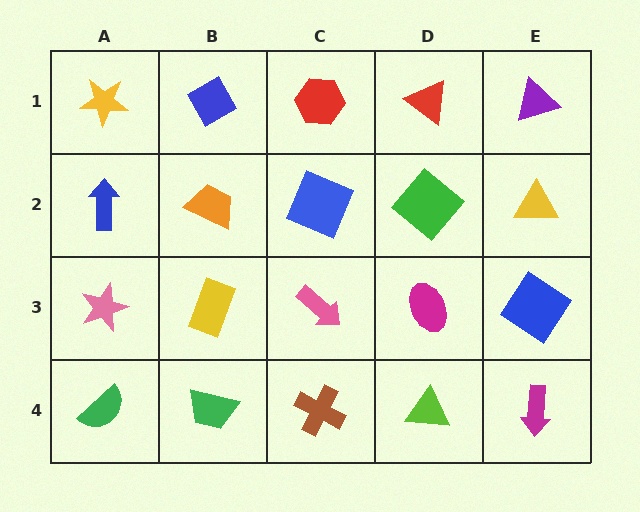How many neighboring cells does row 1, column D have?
3.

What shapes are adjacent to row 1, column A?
A blue arrow (row 2, column A), a blue diamond (row 1, column B).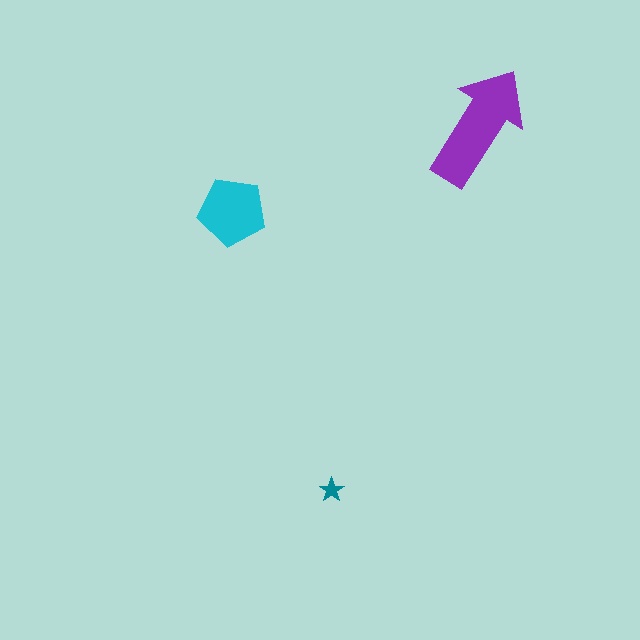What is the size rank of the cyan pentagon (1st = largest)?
2nd.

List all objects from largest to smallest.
The purple arrow, the cyan pentagon, the teal star.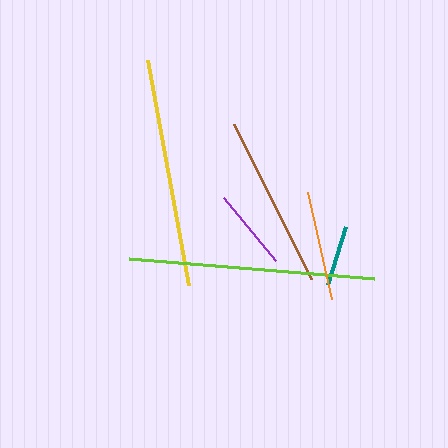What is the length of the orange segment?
The orange segment is approximately 110 pixels long.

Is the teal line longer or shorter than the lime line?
The lime line is longer than the teal line.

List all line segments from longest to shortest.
From longest to shortest: lime, yellow, brown, orange, purple, teal.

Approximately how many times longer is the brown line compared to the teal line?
The brown line is approximately 2.8 times the length of the teal line.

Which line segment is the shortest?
The teal line is the shortest at approximately 61 pixels.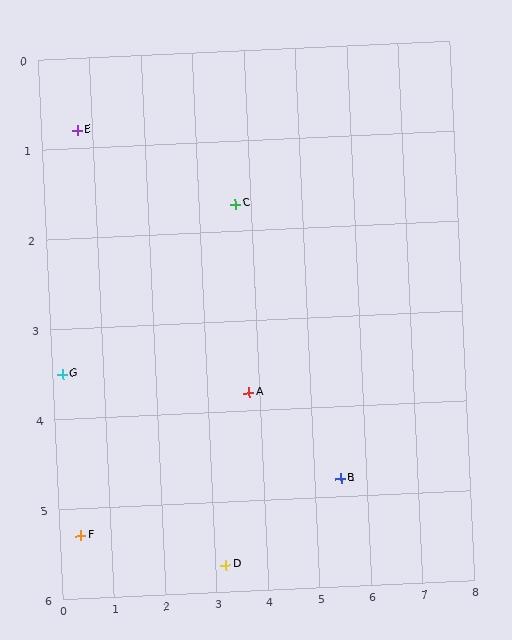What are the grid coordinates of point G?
Point G is at approximately (0.2, 3.5).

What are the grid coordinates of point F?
Point F is at approximately (0.4, 5.3).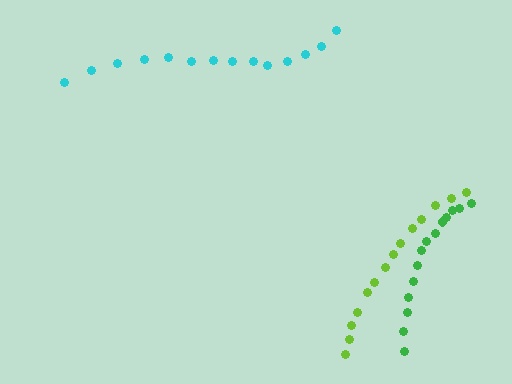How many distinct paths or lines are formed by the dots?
There are 3 distinct paths.